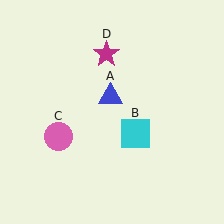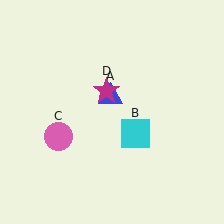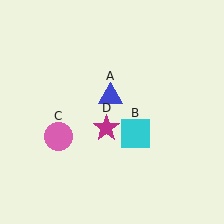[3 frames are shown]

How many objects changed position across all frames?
1 object changed position: magenta star (object D).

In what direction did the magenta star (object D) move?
The magenta star (object D) moved down.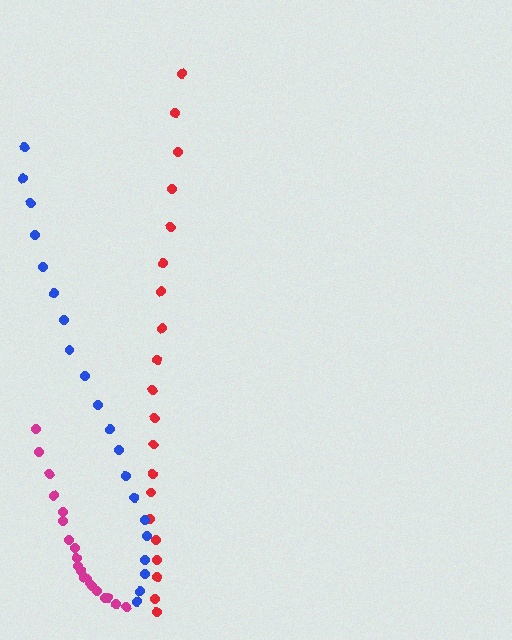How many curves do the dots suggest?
There are 3 distinct paths.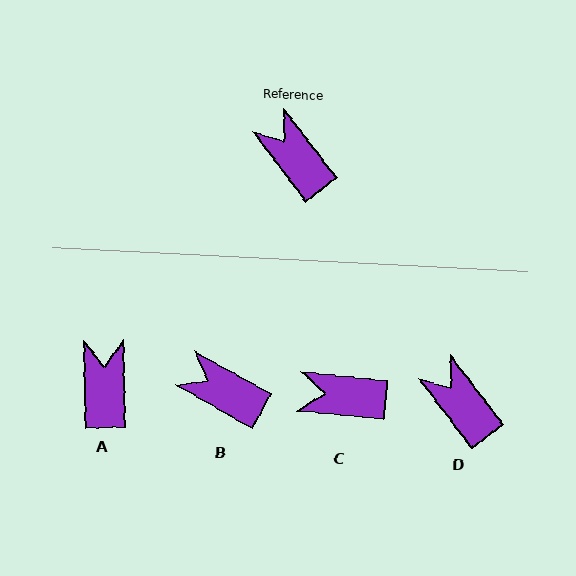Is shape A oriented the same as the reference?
No, it is off by about 36 degrees.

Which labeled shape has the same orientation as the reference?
D.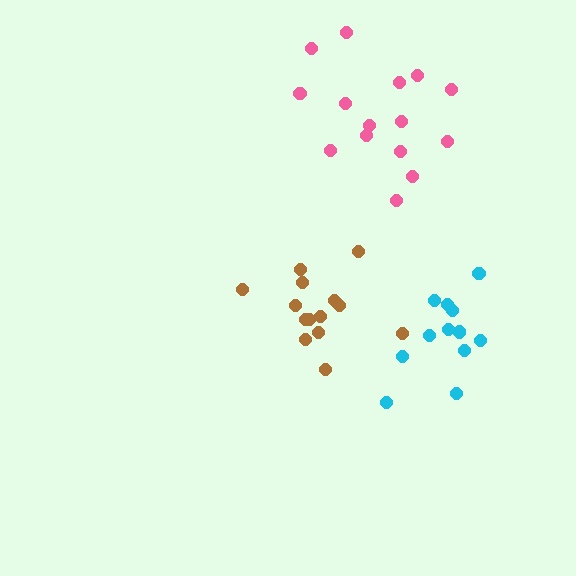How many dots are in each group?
Group 1: 12 dots, Group 2: 15 dots, Group 3: 14 dots (41 total).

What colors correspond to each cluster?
The clusters are colored: cyan, pink, brown.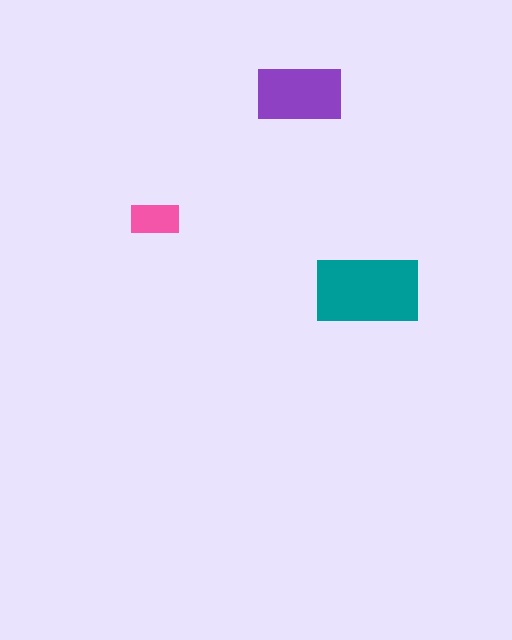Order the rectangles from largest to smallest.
the teal one, the purple one, the pink one.